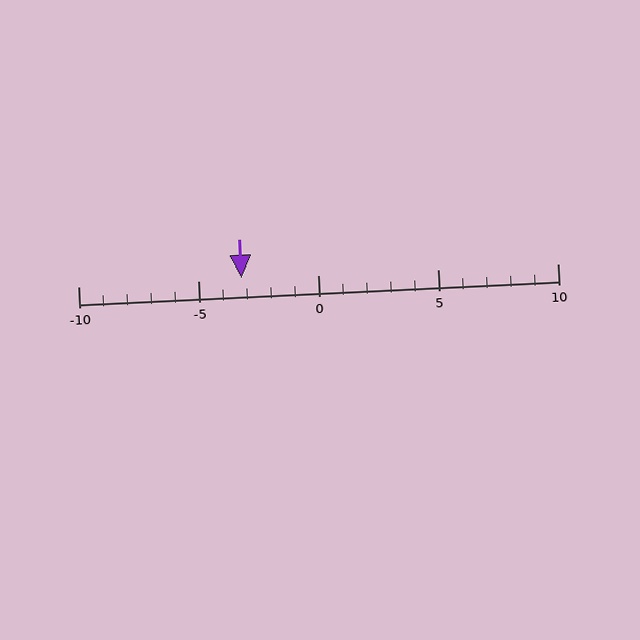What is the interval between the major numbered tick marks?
The major tick marks are spaced 5 units apart.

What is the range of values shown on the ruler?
The ruler shows values from -10 to 10.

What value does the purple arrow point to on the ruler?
The purple arrow points to approximately -3.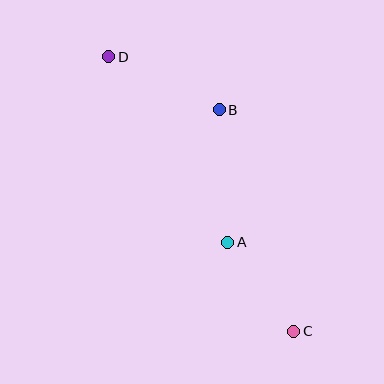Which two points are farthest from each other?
Points C and D are farthest from each other.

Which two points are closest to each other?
Points A and C are closest to each other.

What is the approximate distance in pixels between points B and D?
The distance between B and D is approximately 122 pixels.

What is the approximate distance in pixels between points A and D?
The distance between A and D is approximately 221 pixels.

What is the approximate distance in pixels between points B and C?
The distance between B and C is approximately 234 pixels.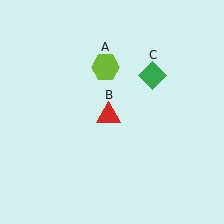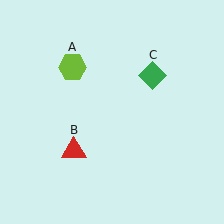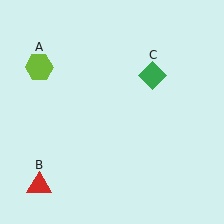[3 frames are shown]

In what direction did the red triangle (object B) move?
The red triangle (object B) moved down and to the left.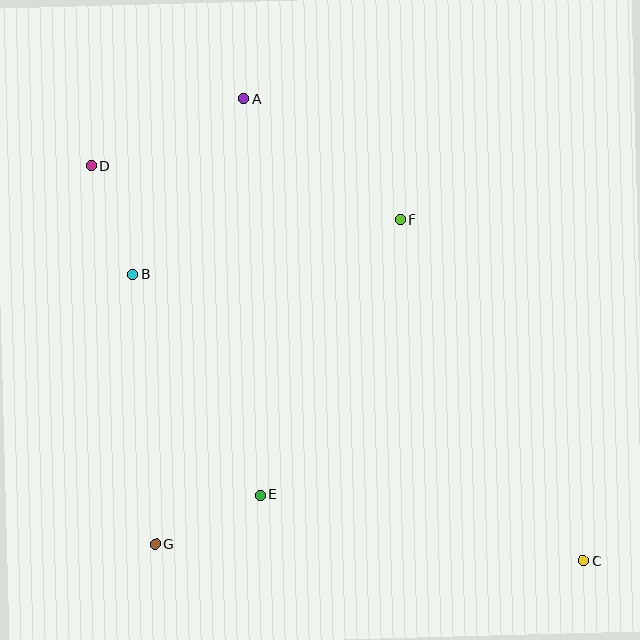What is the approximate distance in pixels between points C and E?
The distance between C and E is approximately 330 pixels.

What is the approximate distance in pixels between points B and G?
The distance between B and G is approximately 271 pixels.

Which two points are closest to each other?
Points E and G are closest to each other.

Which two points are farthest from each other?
Points C and D are farthest from each other.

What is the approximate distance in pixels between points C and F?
The distance between C and F is approximately 387 pixels.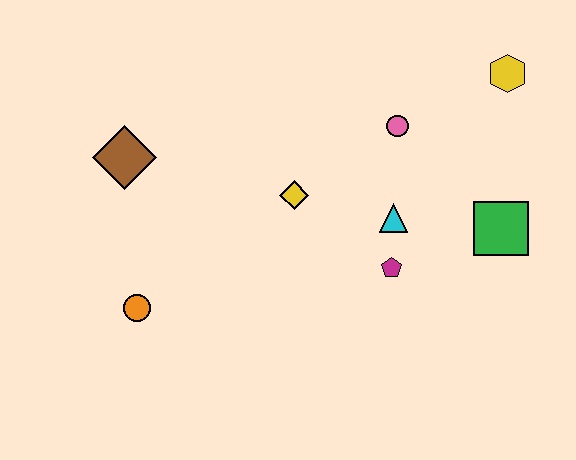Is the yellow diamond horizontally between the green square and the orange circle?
Yes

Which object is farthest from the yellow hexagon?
The orange circle is farthest from the yellow hexagon.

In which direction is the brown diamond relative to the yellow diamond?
The brown diamond is to the left of the yellow diamond.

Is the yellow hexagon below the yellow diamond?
No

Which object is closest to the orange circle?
The brown diamond is closest to the orange circle.